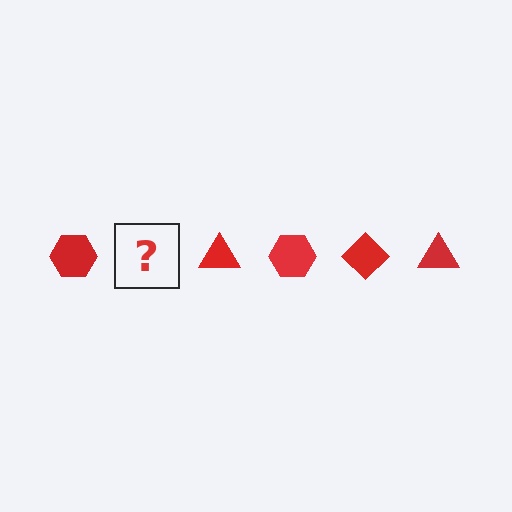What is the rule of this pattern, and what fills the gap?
The rule is that the pattern cycles through hexagon, diamond, triangle shapes in red. The gap should be filled with a red diamond.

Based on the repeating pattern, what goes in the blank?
The blank should be a red diamond.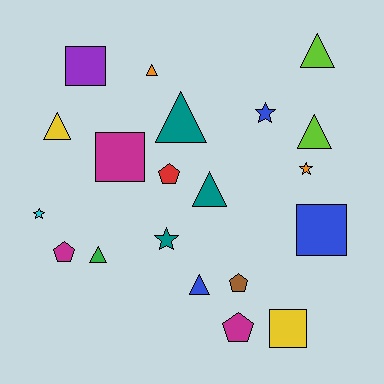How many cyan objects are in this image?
There is 1 cyan object.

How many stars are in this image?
There are 4 stars.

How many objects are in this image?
There are 20 objects.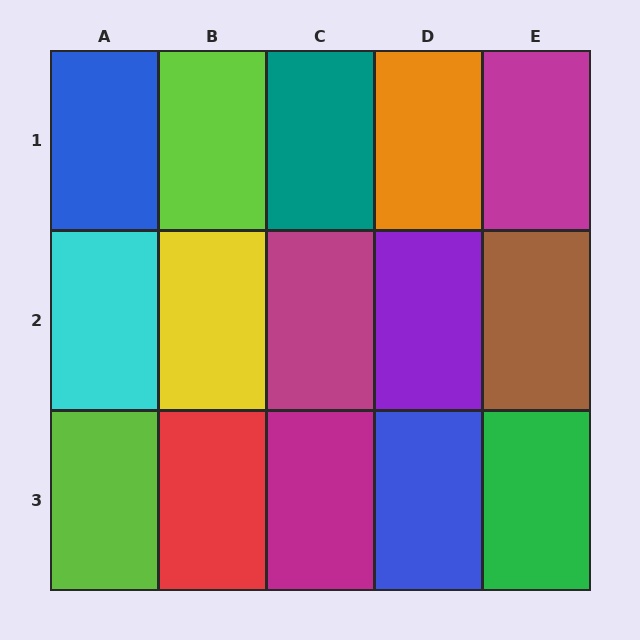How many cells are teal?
1 cell is teal.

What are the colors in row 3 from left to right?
Lime, red, magenta, blue, green.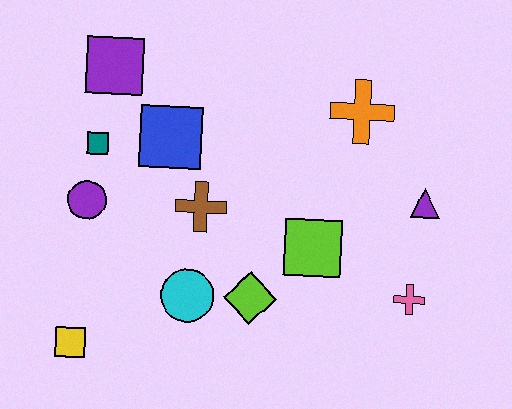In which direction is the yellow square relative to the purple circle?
The yellow square is below the purple circle.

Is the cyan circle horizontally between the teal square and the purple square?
No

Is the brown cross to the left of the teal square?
No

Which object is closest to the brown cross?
The blue square is closest to the brown cross.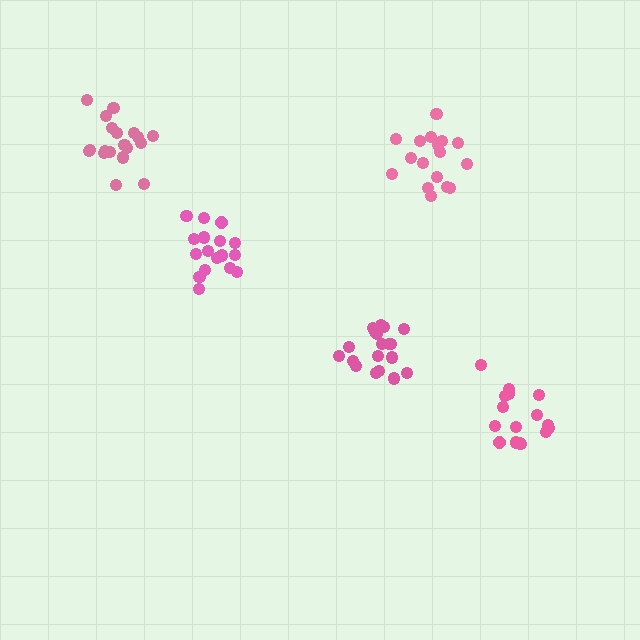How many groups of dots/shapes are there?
There are 5 groups.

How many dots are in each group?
Group 1: 17 dots, Group 2: 19 dots, Group 3: 17 dots, Group 4: 16 dots, Group 5: 19 dots (88 total).